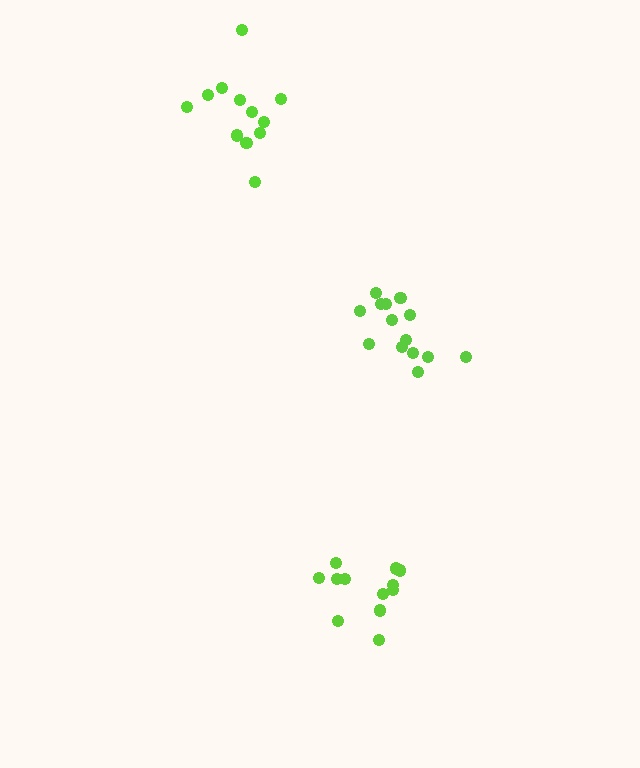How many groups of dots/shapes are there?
There are 3 groups.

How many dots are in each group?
Group 1: 12 dots, Group 2: 14 dots, Group 3: 12 dots (38 total).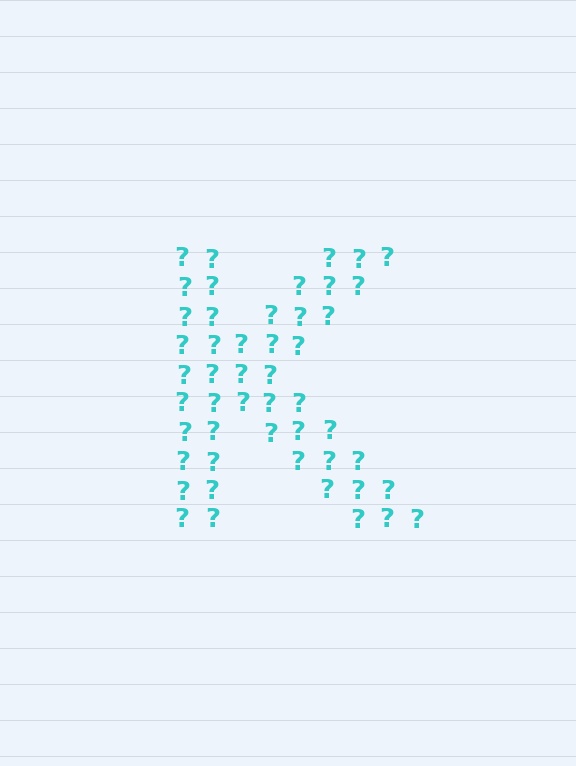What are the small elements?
The small elements are question marks.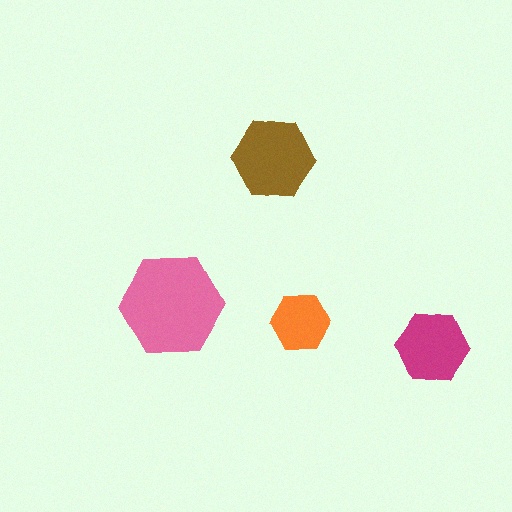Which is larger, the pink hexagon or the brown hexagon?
The pink one.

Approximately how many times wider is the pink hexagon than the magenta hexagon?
About 1.5 times wider.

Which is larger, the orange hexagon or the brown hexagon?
The brown one.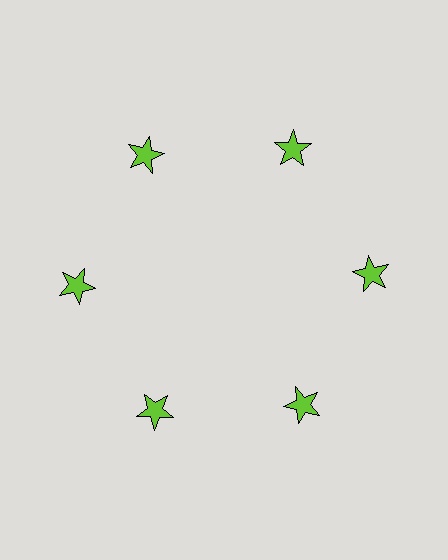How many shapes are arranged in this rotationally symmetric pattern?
There are 6 shapes, arranged in 6 groups of 1.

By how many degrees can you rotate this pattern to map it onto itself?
The pattern maps onto itself every 60 degrees of rotation.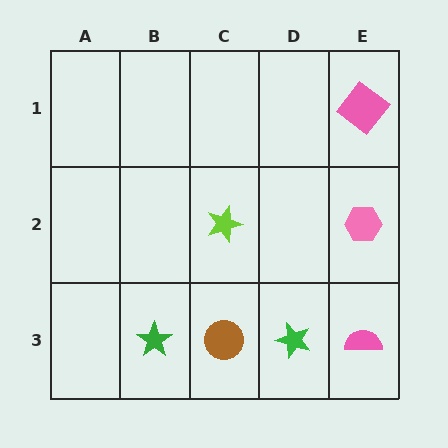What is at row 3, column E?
A pink semicircle.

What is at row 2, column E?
A pink hexagon.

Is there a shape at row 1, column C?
No, that cell is empty.